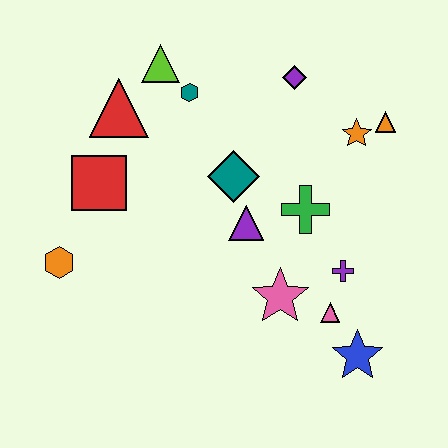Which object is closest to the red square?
The red triangle is closest to the red square.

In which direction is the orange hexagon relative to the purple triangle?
The orange hexagon is to the left of the purple triangle.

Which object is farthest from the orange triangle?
The orange hexagon is farthest from the orange triangle.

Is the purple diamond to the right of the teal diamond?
Yes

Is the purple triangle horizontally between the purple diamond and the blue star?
No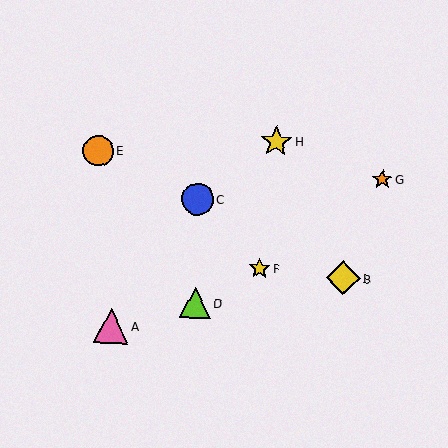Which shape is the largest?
The pink triangle (labeled A) is the largest.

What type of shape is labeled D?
Shape D is a lime triangle.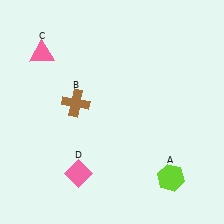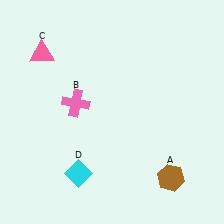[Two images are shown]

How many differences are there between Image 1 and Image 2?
There are 3 differences between the two images.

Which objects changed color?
A changed from lime to brown. B changed from brown to pink. D changed from pink to cyan.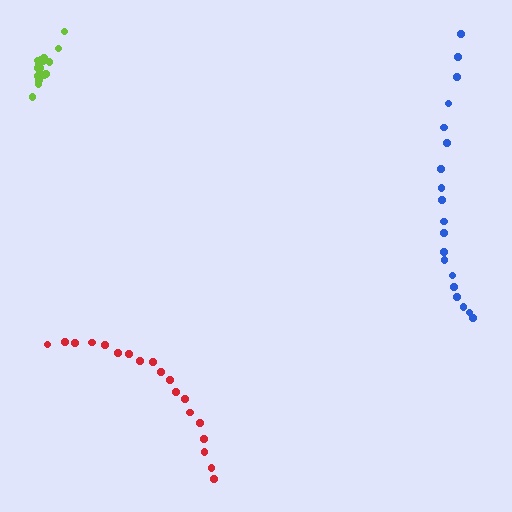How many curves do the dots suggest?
There are 3 distinct paths.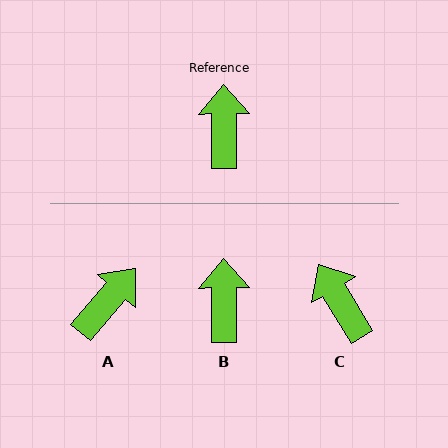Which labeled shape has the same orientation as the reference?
B.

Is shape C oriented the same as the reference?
No, it is off by about 31 degrees.